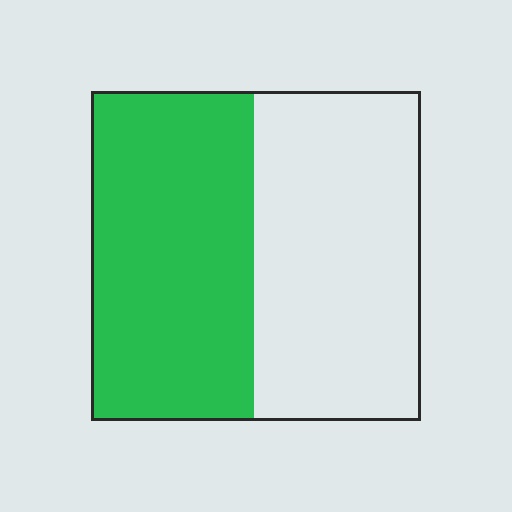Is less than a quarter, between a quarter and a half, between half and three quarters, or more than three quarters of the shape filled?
Between a quarter and a half.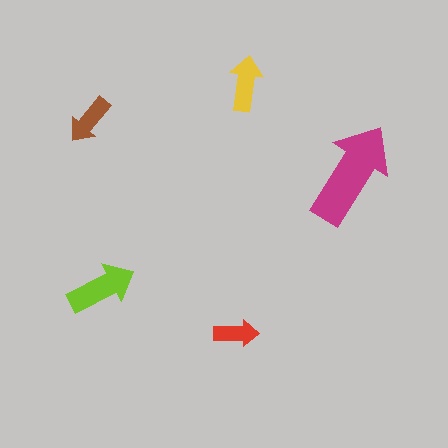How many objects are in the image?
There are 5 objects in the image.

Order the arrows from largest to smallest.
the magenta one, the lime one, the yellow one, the brown one, the red one.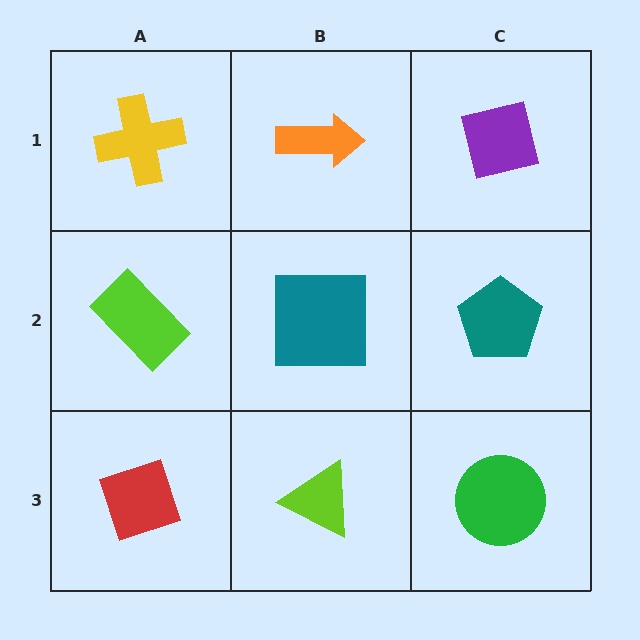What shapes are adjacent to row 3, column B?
A teal square (row 2, column B), a red diamond (row 3, column A), a green circle (row 3, column C).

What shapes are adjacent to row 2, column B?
An orange arrow (row 1, column B), a lime triangle (row 3, column B), a lime rectangle (row 2, column A), a teal pentagon (row 2, column C).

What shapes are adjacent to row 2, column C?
A purple square (row 1, column C), a green circle (row 3, column C), a teal square (row 2, column B).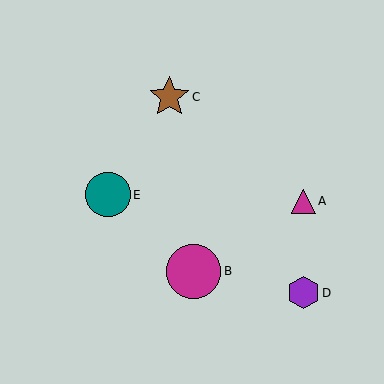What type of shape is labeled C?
Shape C is a brown star.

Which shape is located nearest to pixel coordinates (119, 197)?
The teal circle (labeled E) at (108, 195) is nearest to that location.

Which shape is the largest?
The magenta circle (labeled B) is the largest.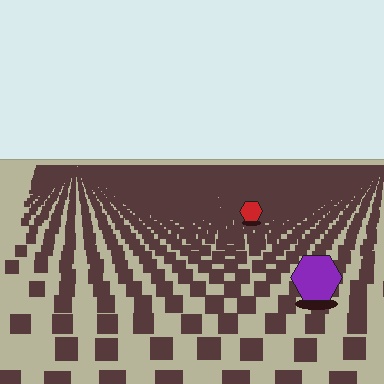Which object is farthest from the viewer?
The red hexagon is farthest from the viewer. It appears smaller and the ground texture around it is denser.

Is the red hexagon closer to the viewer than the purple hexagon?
No. The purple hexagon is closer — you can tell from the texture gradient: the ground texture is coarser near it.